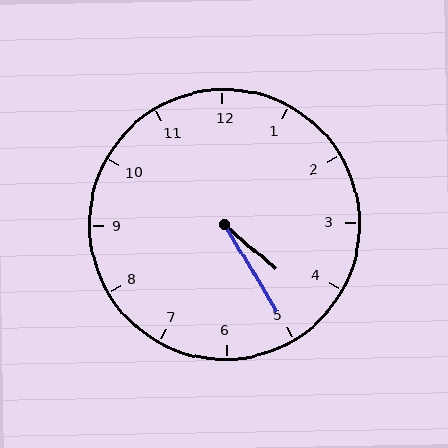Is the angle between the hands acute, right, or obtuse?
It is acute.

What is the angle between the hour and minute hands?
Approximately 18 degrees.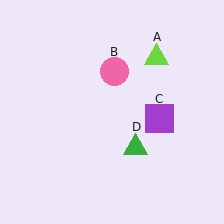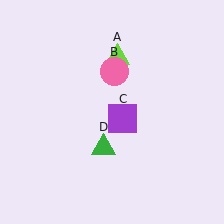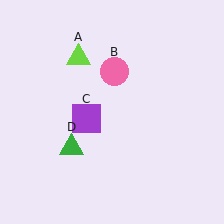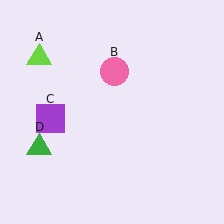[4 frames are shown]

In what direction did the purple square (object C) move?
The purple square (object C) moved left.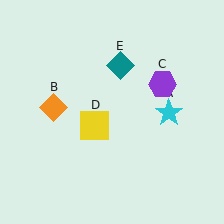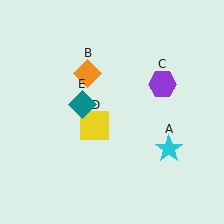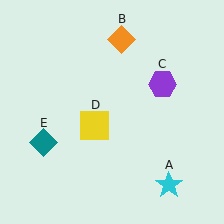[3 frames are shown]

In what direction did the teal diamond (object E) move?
The teal diamond (object E) moved down and to the left.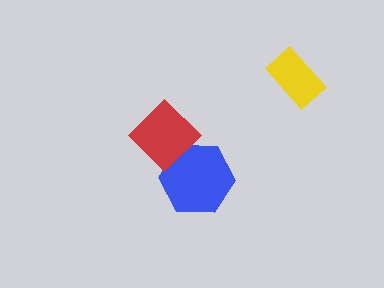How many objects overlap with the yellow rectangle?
0 objects overlap with the yellow rectangle.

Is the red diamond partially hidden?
No, no other shape covers it.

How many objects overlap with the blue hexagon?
1 object overlaps with the blue hexagon.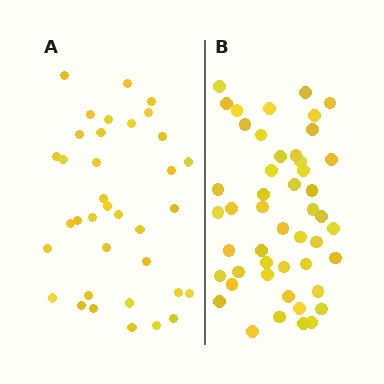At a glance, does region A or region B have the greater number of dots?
Region B (the right region) has more dots.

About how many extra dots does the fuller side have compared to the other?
Region B has roughly 12 or so more dots than region A.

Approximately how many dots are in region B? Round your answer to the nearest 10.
About 50 dots. (The exact count is 48, which rounds to 50.)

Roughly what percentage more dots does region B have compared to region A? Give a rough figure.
About 35% more.